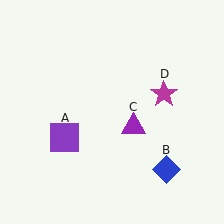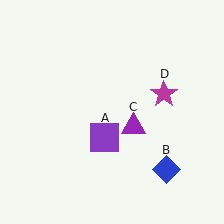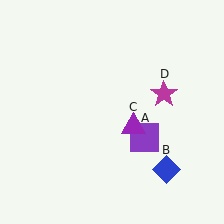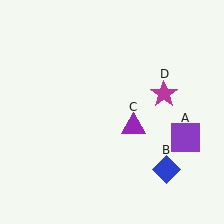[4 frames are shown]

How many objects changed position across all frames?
1 object changed position: purple square (object A).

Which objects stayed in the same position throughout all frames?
Blue diamond (object B) and purple triangle (object C) and magenta star (object D) remained stationary.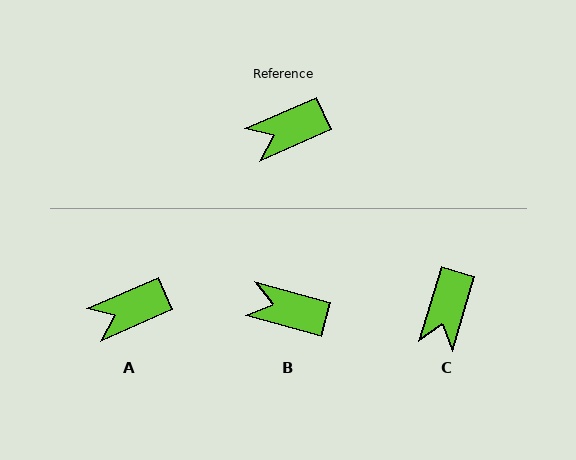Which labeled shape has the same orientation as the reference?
A.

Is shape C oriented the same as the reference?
No, it is off by about 49 degrees.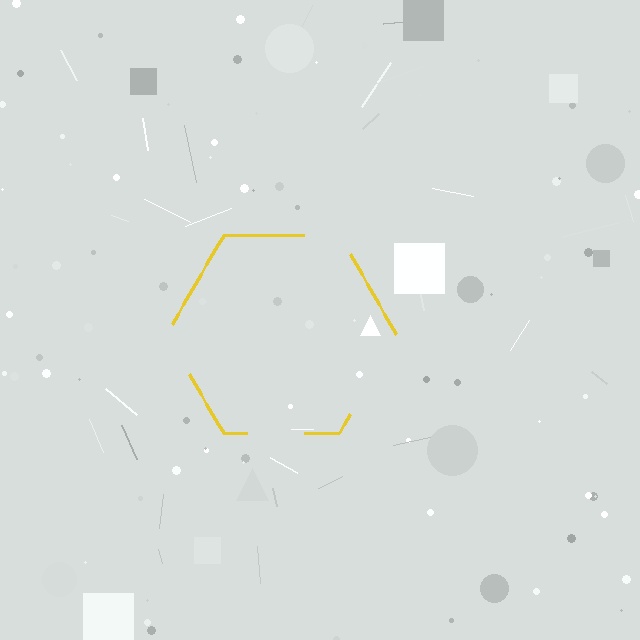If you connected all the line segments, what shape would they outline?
They would outline a hexagon.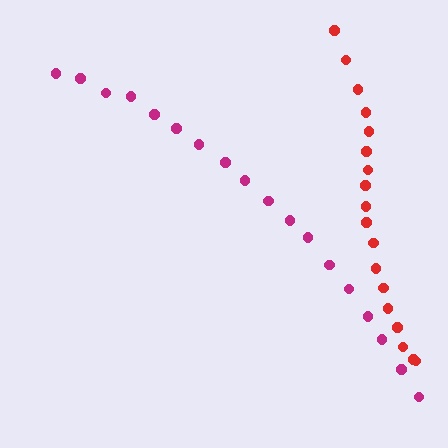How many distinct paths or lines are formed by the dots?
There are 2 distinct paths.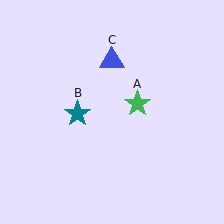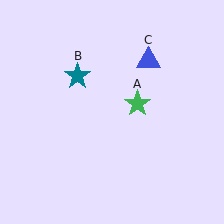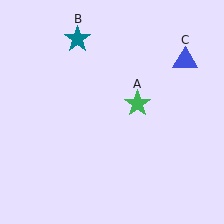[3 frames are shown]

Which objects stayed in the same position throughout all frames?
Green star (object A) remained stationary.